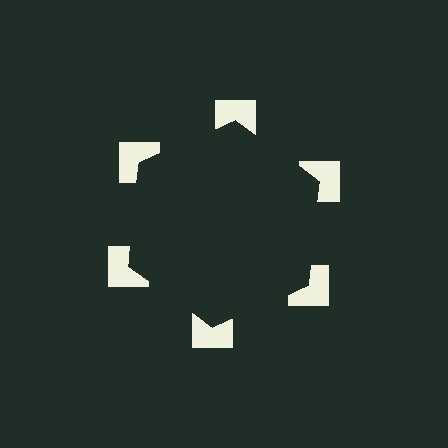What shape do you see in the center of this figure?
An illusory hexagon — its edges are inferred from the aligned wedge cuts in the notched squares, not physically drawn.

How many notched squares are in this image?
There are 6 — one at each vertex of the illusory hexagon.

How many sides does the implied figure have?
6 sides.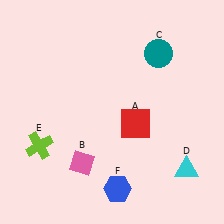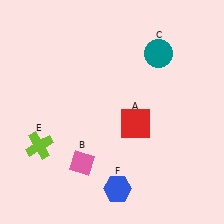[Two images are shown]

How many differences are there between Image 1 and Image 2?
There is 1 difference between the two images.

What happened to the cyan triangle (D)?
The cyan triangle (D) was removed in Image 2. It was in the bottom-right area of Image 1.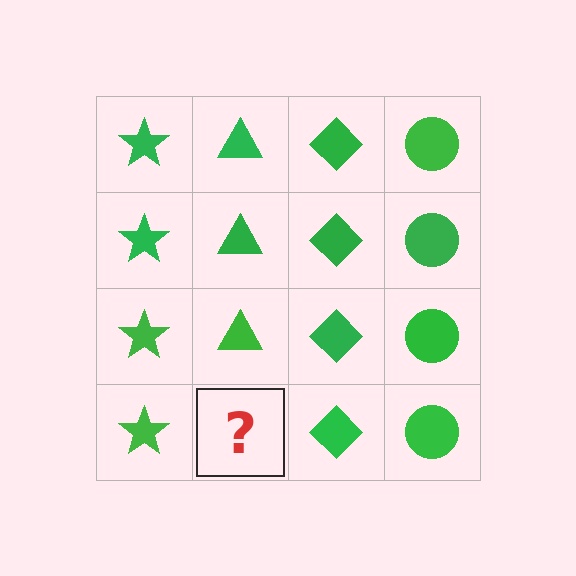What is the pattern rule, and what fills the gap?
The rule is that each column has a consistent shape. The gap should be filled with a green triangle.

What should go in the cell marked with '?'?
The missing cell should contain a green triangle.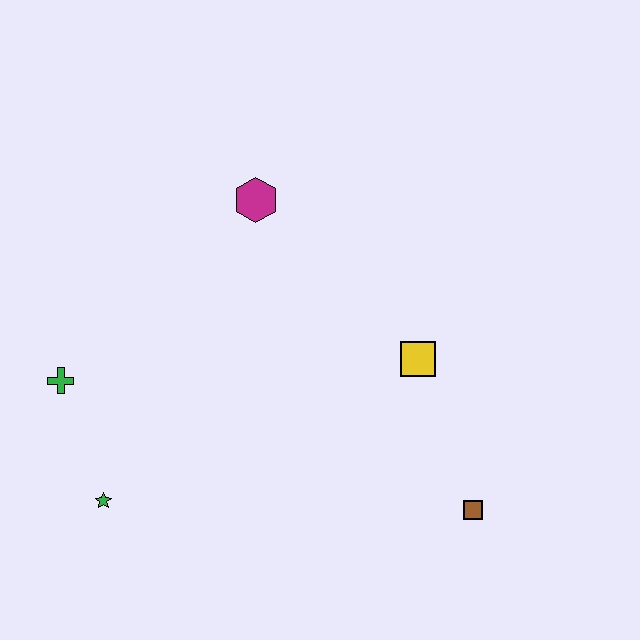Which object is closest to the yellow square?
The brown square is closest to the yellow square.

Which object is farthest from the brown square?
The green cross is farthest from the brown square.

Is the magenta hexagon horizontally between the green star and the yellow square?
Yes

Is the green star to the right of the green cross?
Yes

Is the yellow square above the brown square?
Yes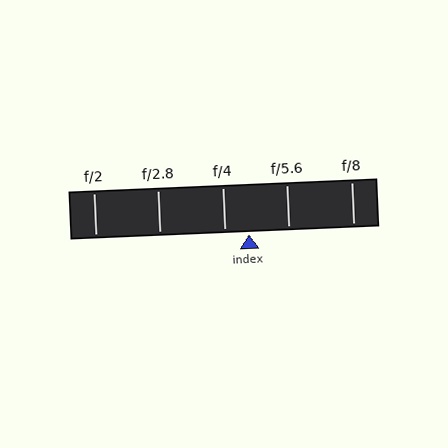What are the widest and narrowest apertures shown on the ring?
The widest aperture shown is f/2 and the narrowest is f/8.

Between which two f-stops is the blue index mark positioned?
The index mark is between f/4 and f/5.6.